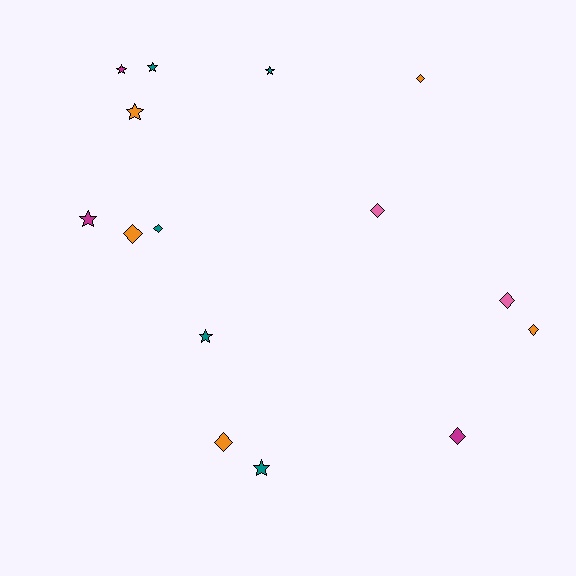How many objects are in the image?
There are 15 objects.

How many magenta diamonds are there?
There is 1 magenta diamond.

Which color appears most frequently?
Orange, with 5 objects.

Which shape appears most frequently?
Diamond, with 8 objects.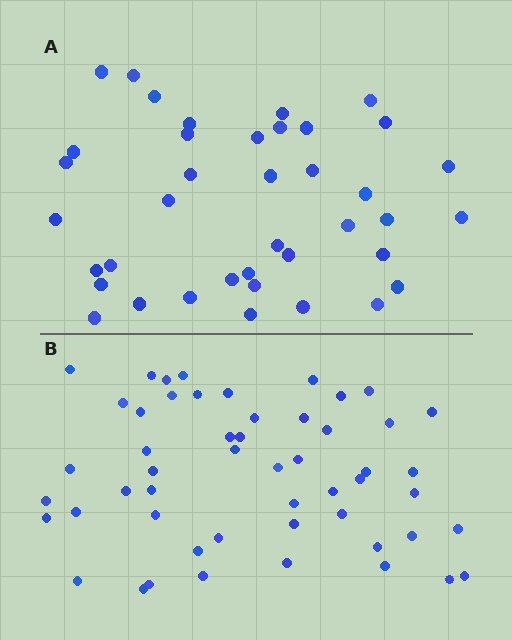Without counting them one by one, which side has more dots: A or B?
Region B (the bottom region) has more dots.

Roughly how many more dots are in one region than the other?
Region B has approximately 15 more dots than region A.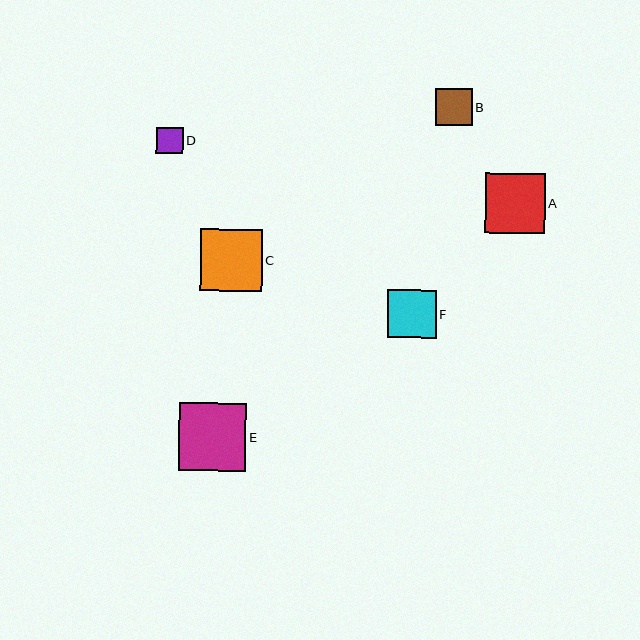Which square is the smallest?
Square D is the smallest with a size of approximately 27 pixels.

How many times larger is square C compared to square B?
Square C is approximately 1.7 times the size of square B.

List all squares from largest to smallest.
From largest to smallest: E, C, A, F, B, D.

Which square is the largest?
Square E is the largest with a size of approximately 67 pixels.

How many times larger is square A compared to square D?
Square A is approximately 2.2 times the size of square D.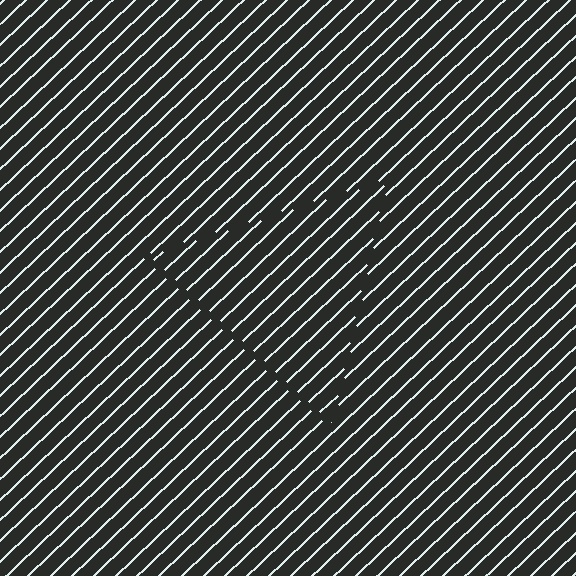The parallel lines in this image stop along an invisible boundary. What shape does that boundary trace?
An illusory triangle. The interior of the shape contains the same grating, shifted by half a period — the contour is defined by the phase discontinuity where line-ends from the inner and outer gratings abut.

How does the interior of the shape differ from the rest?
The interior of the shape contains the same grating, shifted by half a period — the contour is defined by the phase discontinuity where line-ends from the inner and outer gratings abut.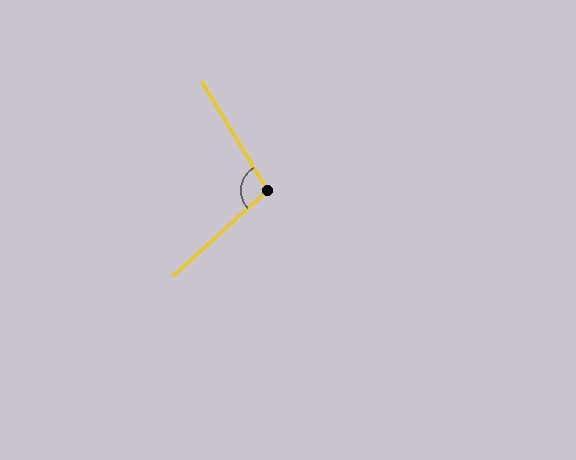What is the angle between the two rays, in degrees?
Approximately 101 degrees.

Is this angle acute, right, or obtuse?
It is obtuse.